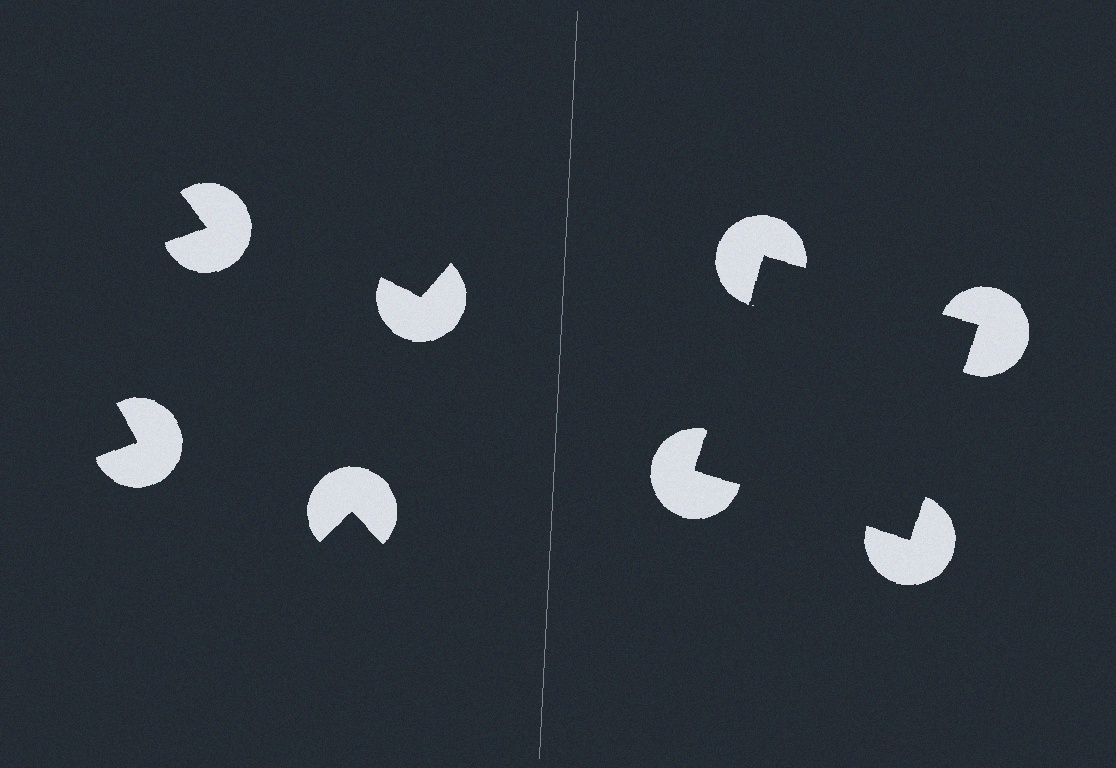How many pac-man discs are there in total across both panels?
8 — 4 on each side.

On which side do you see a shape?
An illusory square appears on the right side. On the left side the wedge cuts are rotated, so no coherent shape forms.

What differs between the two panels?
The pac-man discs are positioned identically on both sides; only the wedge orientations differ. On the right they align to a square; on the left they are misaligned.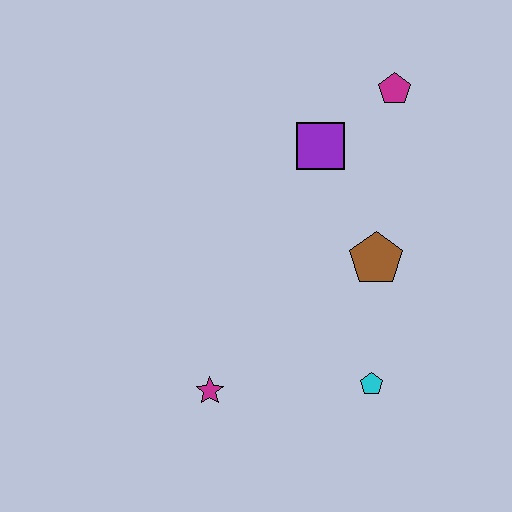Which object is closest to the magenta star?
The cyan pentagon is closest to the magenta star.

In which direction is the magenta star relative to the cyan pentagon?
The magenta star is to the left of the cyan pentagon.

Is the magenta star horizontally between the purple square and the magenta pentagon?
No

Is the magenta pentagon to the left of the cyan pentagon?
No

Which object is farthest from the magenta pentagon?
The magenta star is farthest from the magenta pentagon.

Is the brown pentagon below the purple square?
Yes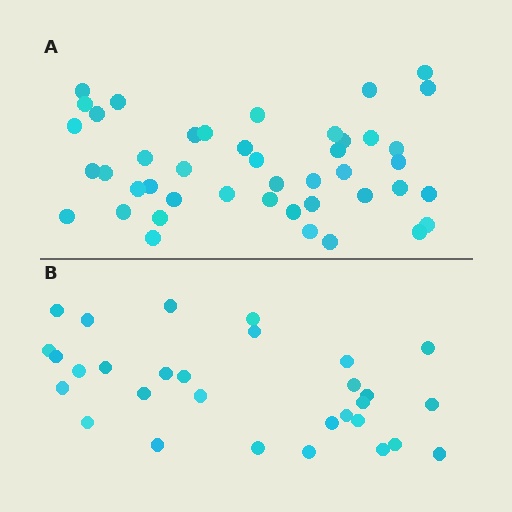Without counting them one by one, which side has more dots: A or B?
Region A (the top region) has more dots.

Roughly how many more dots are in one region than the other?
Region A has approximately 15 more dots than region B.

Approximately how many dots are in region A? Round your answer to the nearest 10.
About 40 dots. (The exact count is 44, which rounds to 40.)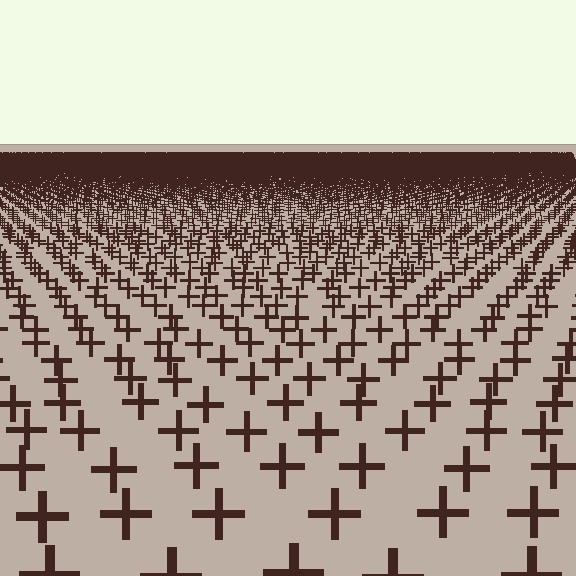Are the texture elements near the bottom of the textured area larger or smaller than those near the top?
Larger. Near the bottom, elements are closer to the viewer and appear at a bigger on-screen size.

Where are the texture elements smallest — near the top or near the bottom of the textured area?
Near the top.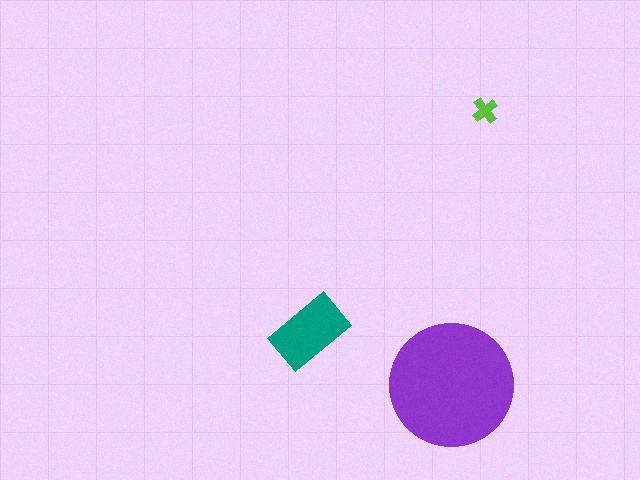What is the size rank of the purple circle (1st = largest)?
1st.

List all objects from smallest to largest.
The lime cross, the teal rectangle, the purple circle.